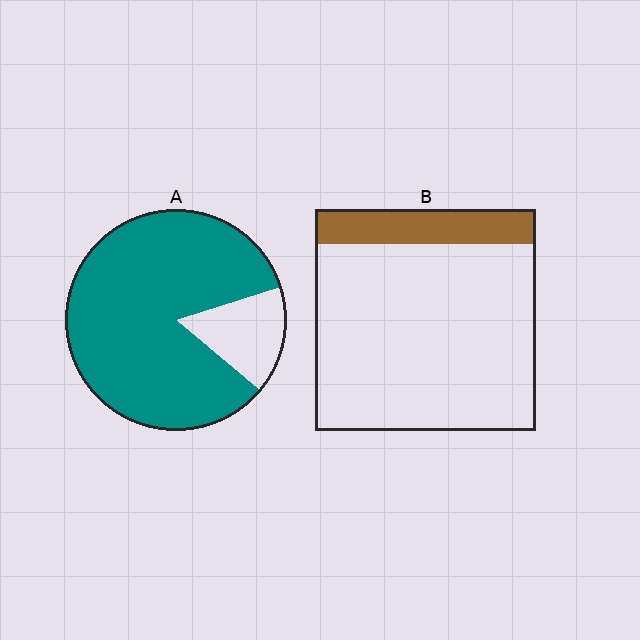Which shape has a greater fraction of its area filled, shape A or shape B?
Shape A.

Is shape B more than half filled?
No.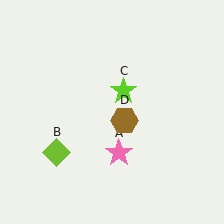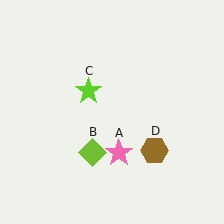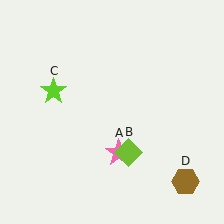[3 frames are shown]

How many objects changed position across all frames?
3 objects changed position: lime diamond (object B), lime star (object C), brown hexagon (object D).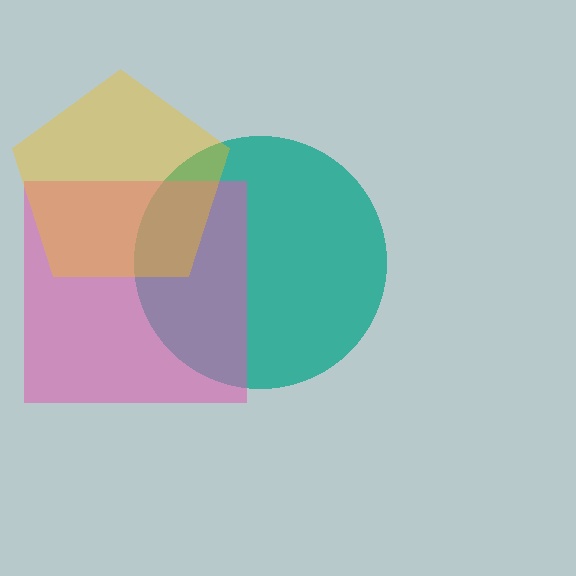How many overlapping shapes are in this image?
There are 3 overlapping shapes in the image.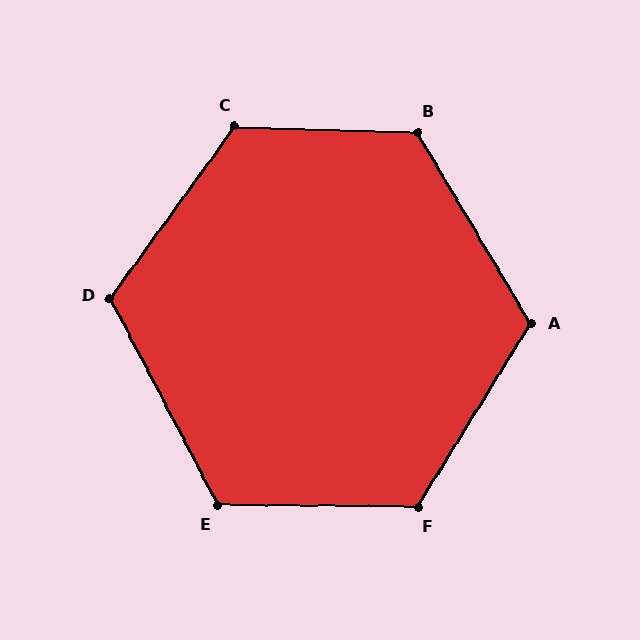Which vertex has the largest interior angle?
C, at approximately 124 degrees.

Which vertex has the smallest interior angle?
D, at approximately 116 degrees.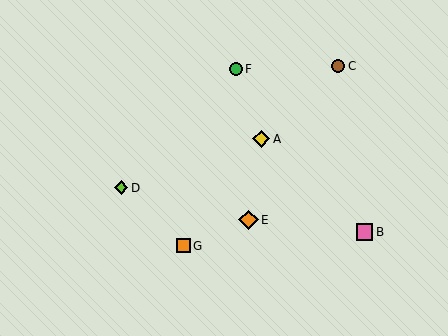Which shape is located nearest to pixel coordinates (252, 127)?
The yellow diamond (labeled A) at (261, 139) is nearest to that location.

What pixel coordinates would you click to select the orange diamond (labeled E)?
Click at (248, 220) to select the orange diamond E.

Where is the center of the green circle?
The center of the green circle is at (236, 69).